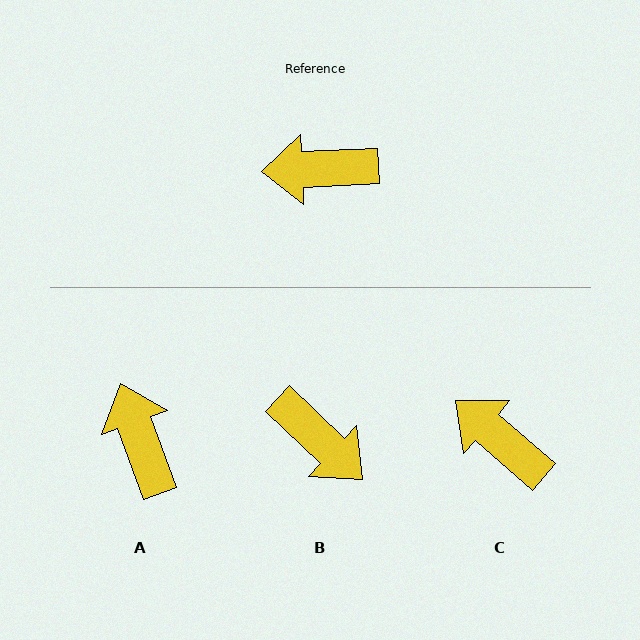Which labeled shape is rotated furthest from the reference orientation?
B, about 134 degrees away.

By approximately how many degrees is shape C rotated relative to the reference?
Approximately 43 degrees clockwise.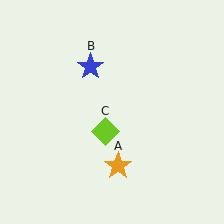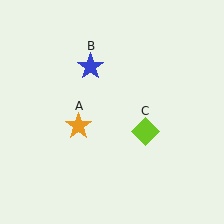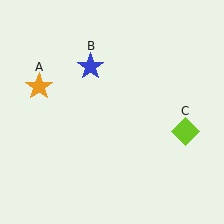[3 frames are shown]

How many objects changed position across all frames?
2 objects changed position: orange star (object A), lime diamond (object C).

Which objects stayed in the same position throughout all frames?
Blue star (object B) remained stationary.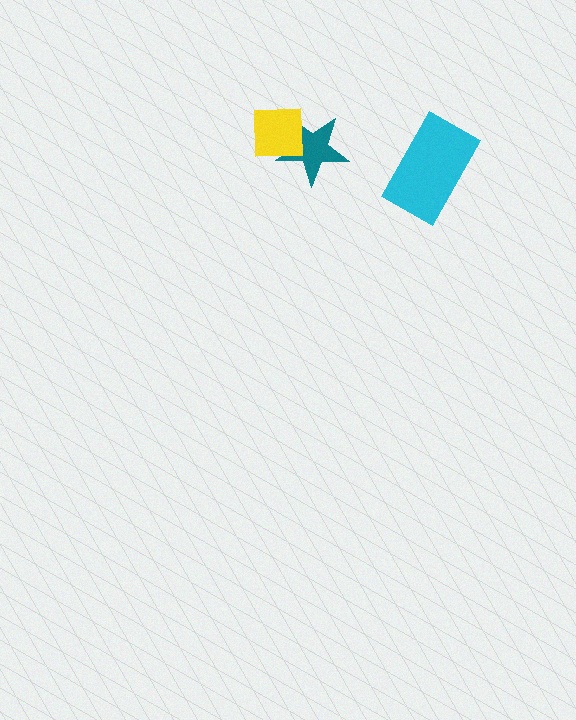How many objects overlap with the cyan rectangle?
0 objects overlap with the cyan rectangle.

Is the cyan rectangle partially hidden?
No, no other shape covers it.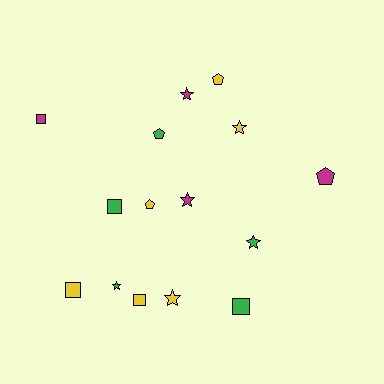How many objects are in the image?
There are 15 objects.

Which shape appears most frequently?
Star, with 6 objects.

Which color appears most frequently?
Yellow, with 6 objects.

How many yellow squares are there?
There are 2 yellow squares.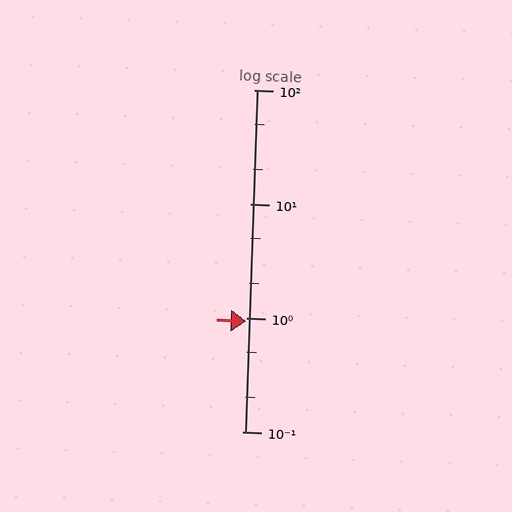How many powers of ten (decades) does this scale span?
The scale spans 3 decades, from 0.1 to 100.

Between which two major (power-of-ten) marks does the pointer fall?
The pointer is between 0.1 and 1.